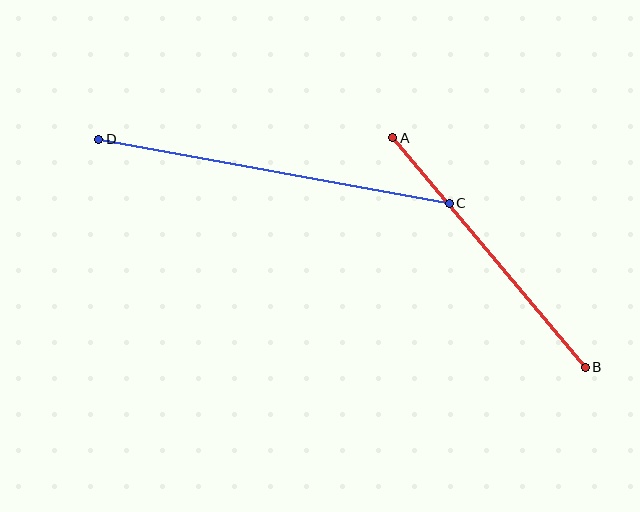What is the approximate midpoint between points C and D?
The midpoint is at approximately (274, 171) pixels.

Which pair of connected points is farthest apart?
Points C and D are farthest apart.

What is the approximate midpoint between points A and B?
The midpoint is at approximately (489, 252) pixels.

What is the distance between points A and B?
The distance is approximately 300 pixels.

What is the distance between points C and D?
The distance is approximately 357 pixels.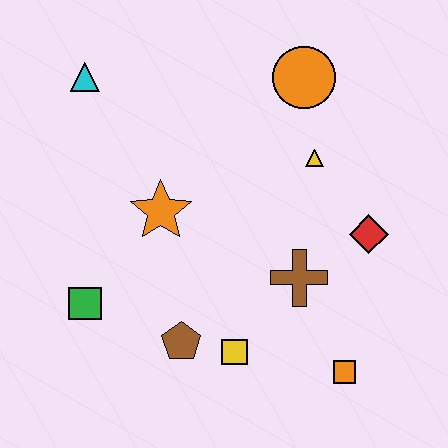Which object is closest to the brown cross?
The red diamond is closest to the brown cross.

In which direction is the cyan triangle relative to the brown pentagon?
The cyan triangle is above the brown pentagon.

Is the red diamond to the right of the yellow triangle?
Yes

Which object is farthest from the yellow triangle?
The green square is farthest from the yellow triangle.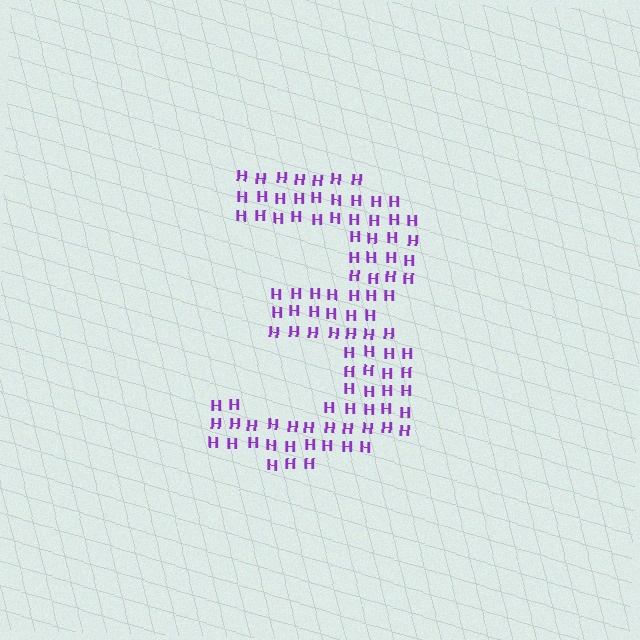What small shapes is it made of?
It is made of small letter H's.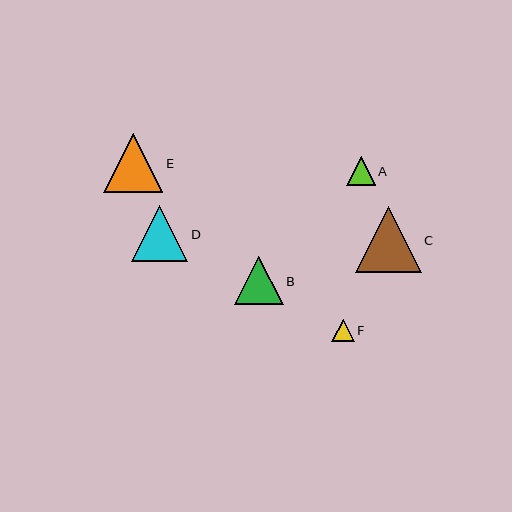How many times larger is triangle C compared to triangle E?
Triangle C is approximately 1.1 times the size of triangle E.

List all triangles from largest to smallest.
From largest to smallest: C, E, D, B, A, F.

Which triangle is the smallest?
Triangle F is the smallest with a size of approximately 23 pixels.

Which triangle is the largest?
Triangle C is the largest with a size of approximately 66 pixels.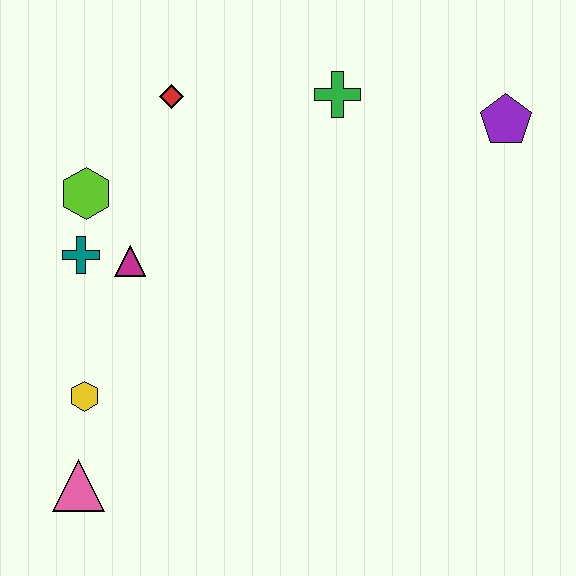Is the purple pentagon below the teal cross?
No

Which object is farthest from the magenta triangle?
The purple pentagon is farthest from the magenta triangle.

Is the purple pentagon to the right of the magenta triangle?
Yes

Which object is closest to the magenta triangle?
The teal cross is closest to the magenta triangle.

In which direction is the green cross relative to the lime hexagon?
The green cross is to the right of the lime hexagon.